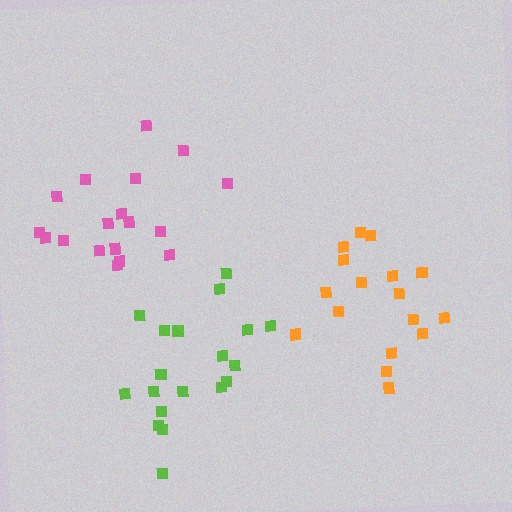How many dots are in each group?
Group 1: 18 dots, Group 2: 17 dots, Group 3: 19 dots (54 total).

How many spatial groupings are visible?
There are 3 spatial groupings.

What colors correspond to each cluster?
The clusters are colored: pink, orange, lime.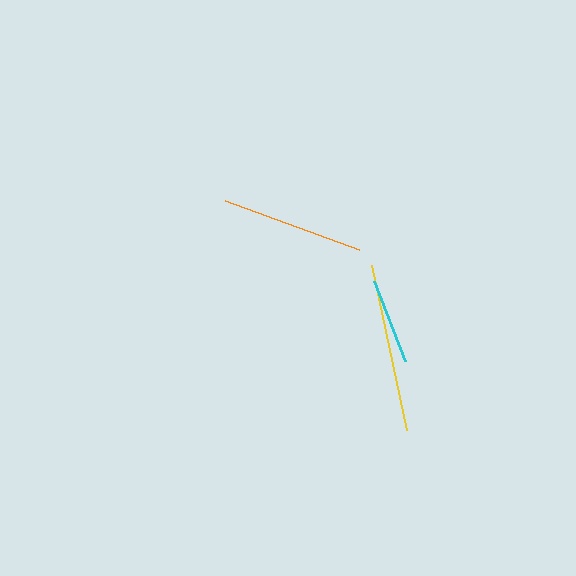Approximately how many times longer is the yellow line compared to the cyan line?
The yellow line is approximately 2.0 times the length of the cyan line.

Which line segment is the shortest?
The cyan line is the shortest at approximately 86 pixels.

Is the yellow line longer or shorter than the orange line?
The yellow line is longer than the orange line.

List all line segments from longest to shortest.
From longest to shortest: yellow, orange, cyan.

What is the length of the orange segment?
The orange segment is approximately 142 pixels long.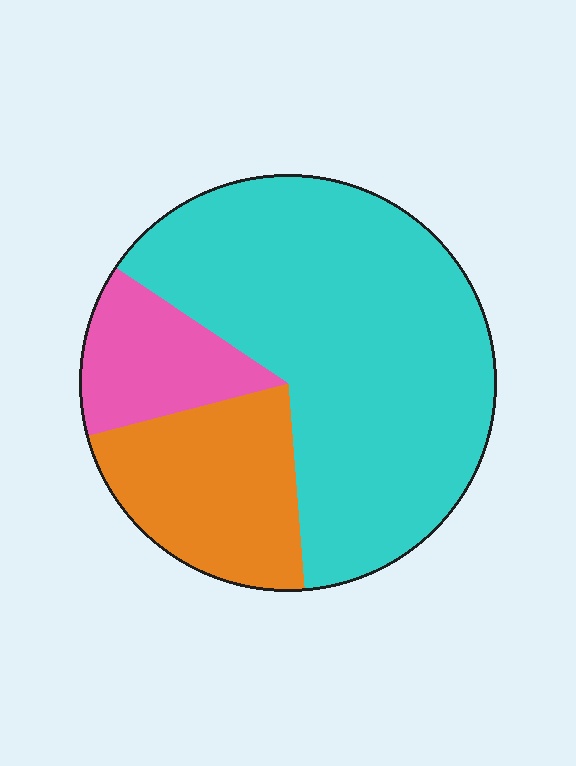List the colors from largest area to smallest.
From largest to smallest: cyan, orange, pink.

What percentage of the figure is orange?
Orange covers about 20% of the figure.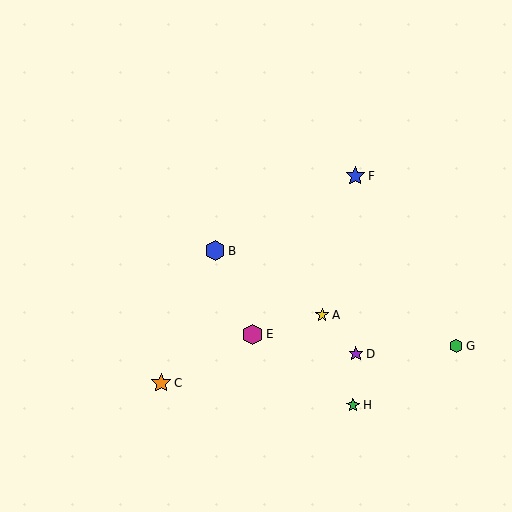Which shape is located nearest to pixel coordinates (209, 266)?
The blue hexagon (labeled B) at (215, 251) is nearest to that location.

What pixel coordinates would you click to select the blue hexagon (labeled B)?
Click at (215, 251) to select the blue hexagon B.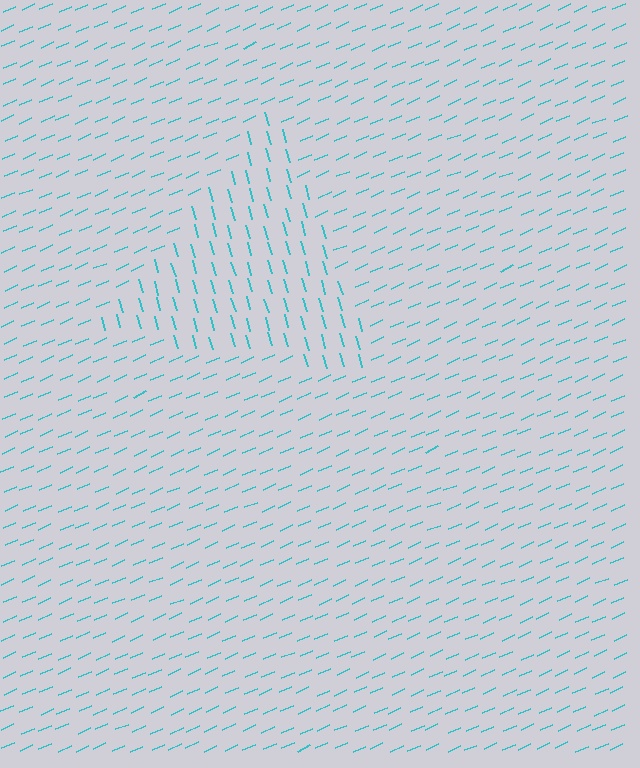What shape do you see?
I see a triangle.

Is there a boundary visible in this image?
Yes, there is a texture boundary formed by a change in line orientation.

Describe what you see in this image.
The image is filled with small cyan line segments. A triangle region in the image has lines oriented differently from the surrounding lines, creating a visible texture boundary.